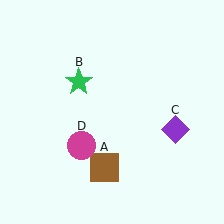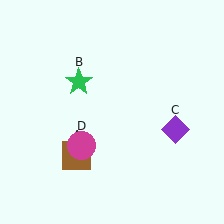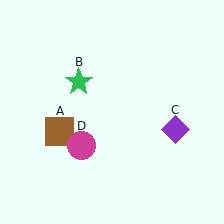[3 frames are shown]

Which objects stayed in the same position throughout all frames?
Green star (object B) and purple diamond (object C) and magenta circle (object D) remained stationary.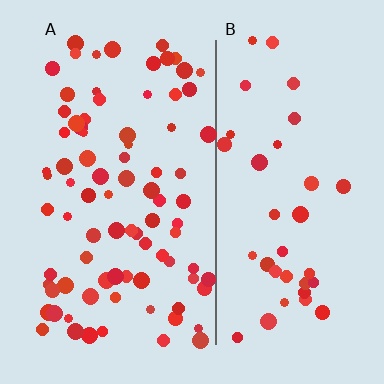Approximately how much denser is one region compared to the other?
Approximately 2.2× — region A over region B.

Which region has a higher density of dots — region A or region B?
A (the left).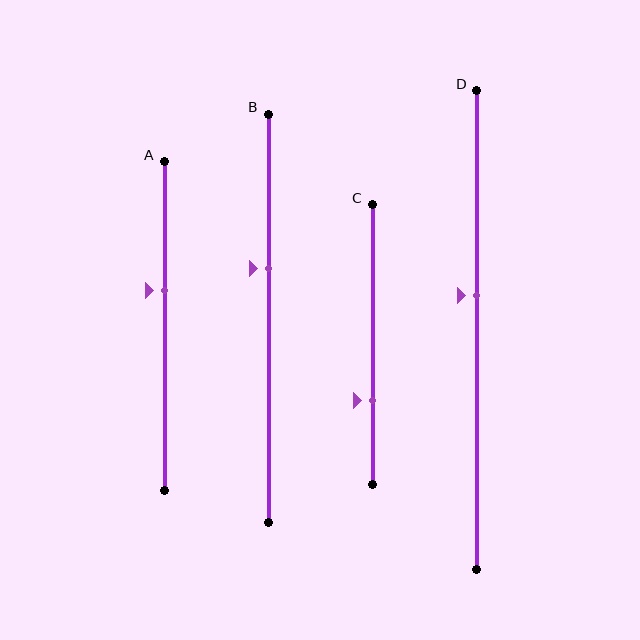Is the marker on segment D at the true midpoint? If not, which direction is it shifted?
No, the marker on segment D is shifted upward by about 7% of the segment length.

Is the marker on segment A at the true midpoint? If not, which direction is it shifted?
No, the marker on segment A is shifted upward by about 11% of the segment length.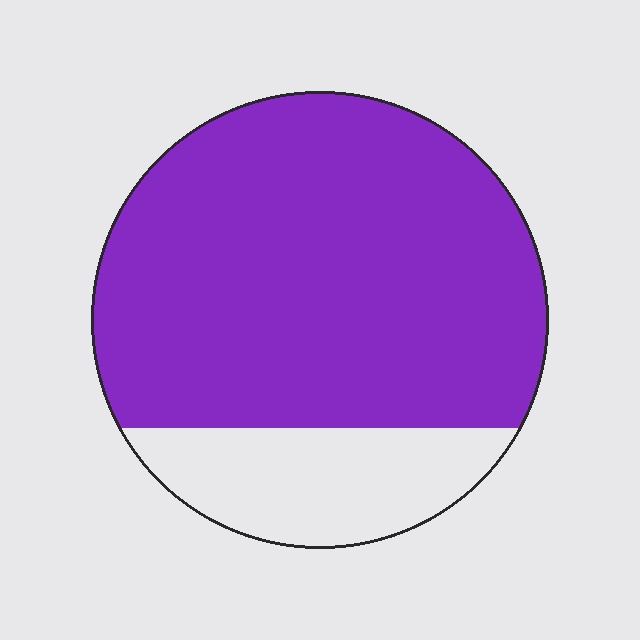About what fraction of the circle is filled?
About four fifths (4/5).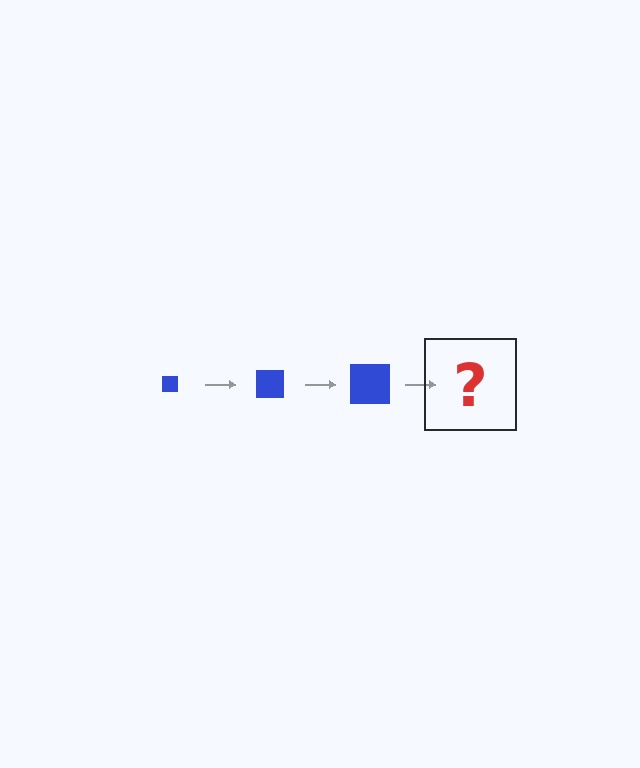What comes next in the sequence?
The next element should be a blue square, larger than the previous one.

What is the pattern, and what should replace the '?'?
The pattern is that the square gets progressively larger each step. The '?' should be a blue square, larger than the previous one.